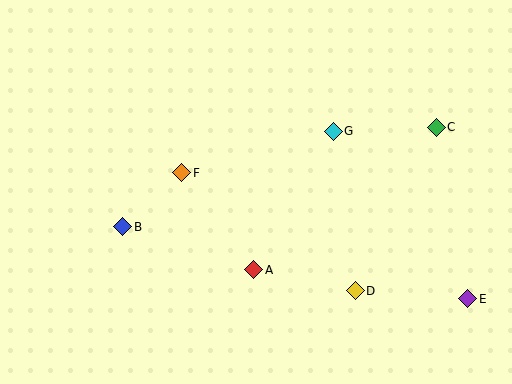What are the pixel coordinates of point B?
Point B is at (123, 227).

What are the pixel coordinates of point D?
Point D is at (355, 291).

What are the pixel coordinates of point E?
Point E is at (468, 299).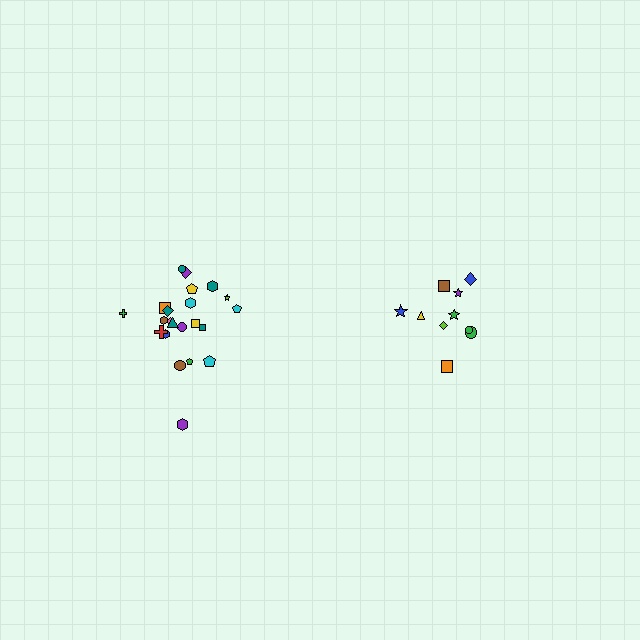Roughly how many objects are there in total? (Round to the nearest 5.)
Roughly 30 objects in total.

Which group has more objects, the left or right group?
The left group.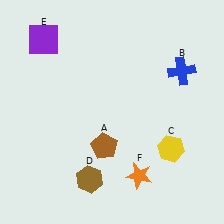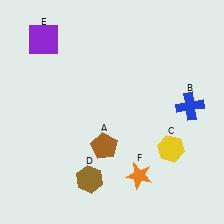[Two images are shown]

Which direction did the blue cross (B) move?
The blue cross (B) moved down.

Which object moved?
The blue cross (B) moved down.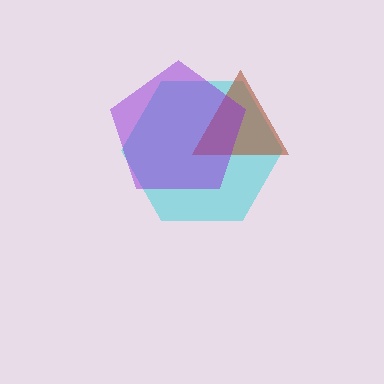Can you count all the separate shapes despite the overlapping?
Yes, there are 3 separate shapes.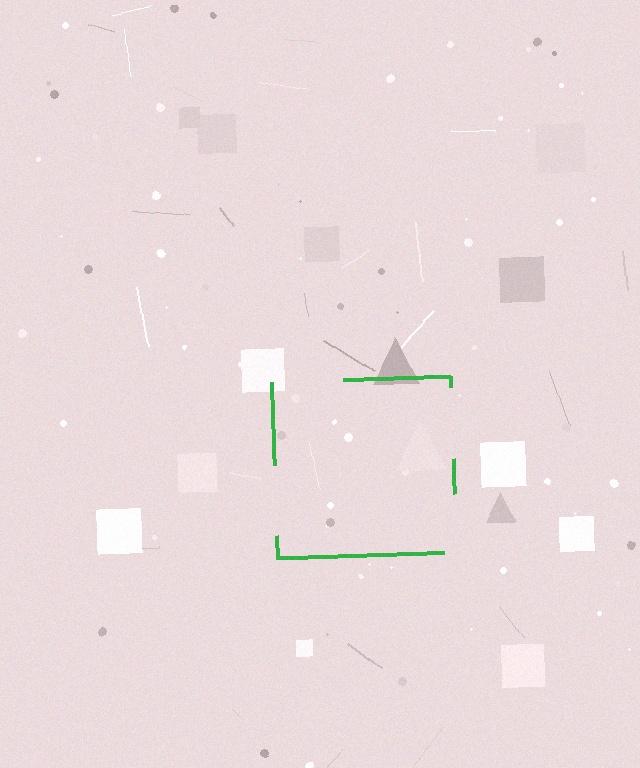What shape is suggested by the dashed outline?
The dashed outline suggests a square.